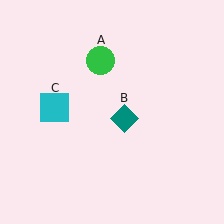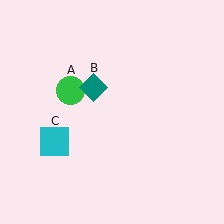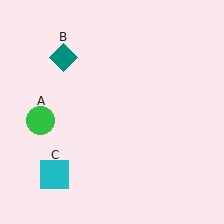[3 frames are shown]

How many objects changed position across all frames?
3 objects changed position: green circle (object A), teal diamond (object B), cyan square (object C).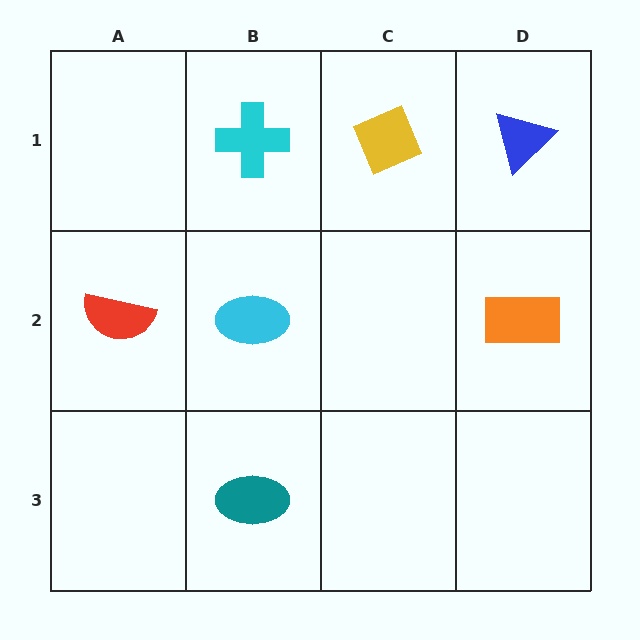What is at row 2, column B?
A cyan ellipse.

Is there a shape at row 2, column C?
No, that cell is empty.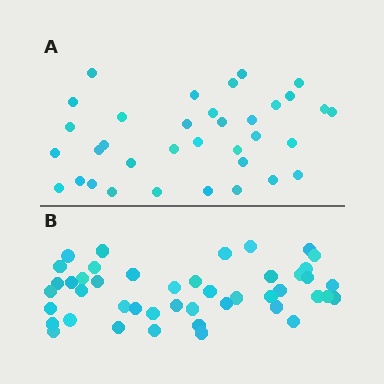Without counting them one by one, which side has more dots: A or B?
Region B (the bottom region) has more dots.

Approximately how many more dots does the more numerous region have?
Region B has roughly 10 or so more dots than region A.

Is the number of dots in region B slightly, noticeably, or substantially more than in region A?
Region B has noticeably more, but not dramatically so. The ratio is roughly 1.3 to 1.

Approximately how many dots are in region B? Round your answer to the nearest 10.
About 40 dots. (The exact count is 45, which rounds to 40.)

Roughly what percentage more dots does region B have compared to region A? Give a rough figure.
About 30% more.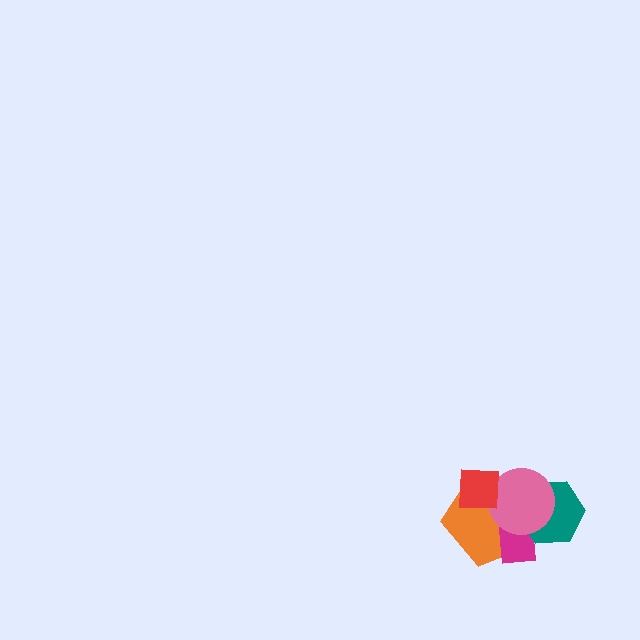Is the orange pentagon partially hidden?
Yes, it is partially covered by another shape.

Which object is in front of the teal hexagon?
The pink circle is in front of the teal hexagon.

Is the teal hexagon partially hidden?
Yes, it is partially covered by another shape.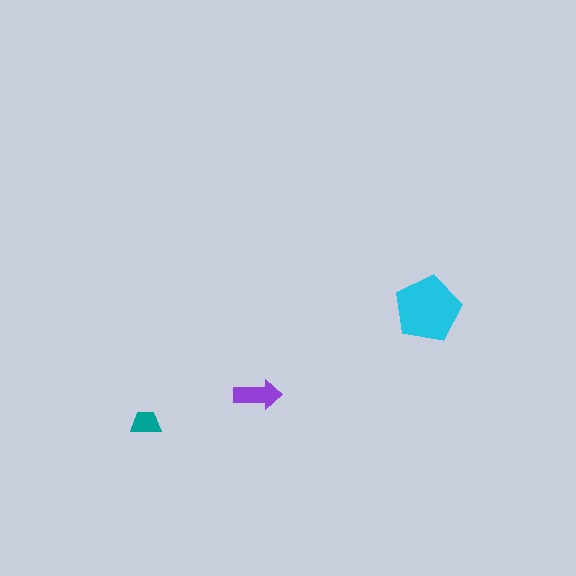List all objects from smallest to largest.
The teal trapezoid, the purple arrow, the cyan pentagon.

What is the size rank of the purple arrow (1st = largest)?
2nd.